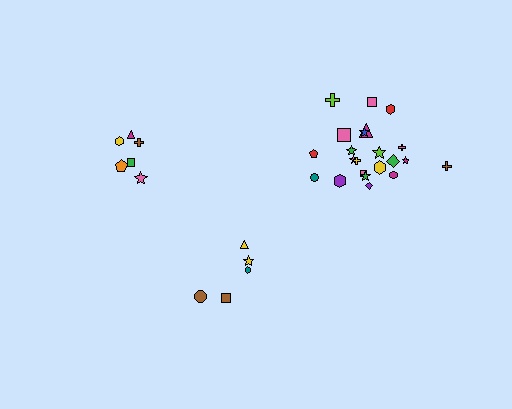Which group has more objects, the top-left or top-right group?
The top-right group.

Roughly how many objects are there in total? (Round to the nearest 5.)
Roughly 35 objects in total.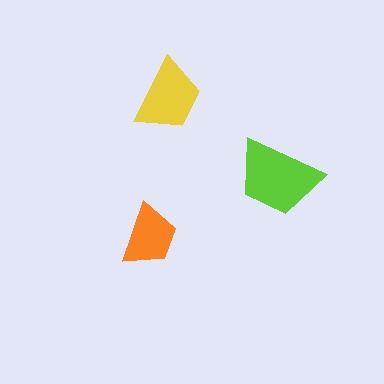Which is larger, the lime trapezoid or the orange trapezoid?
The lime one.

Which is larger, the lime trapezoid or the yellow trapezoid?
The lime one.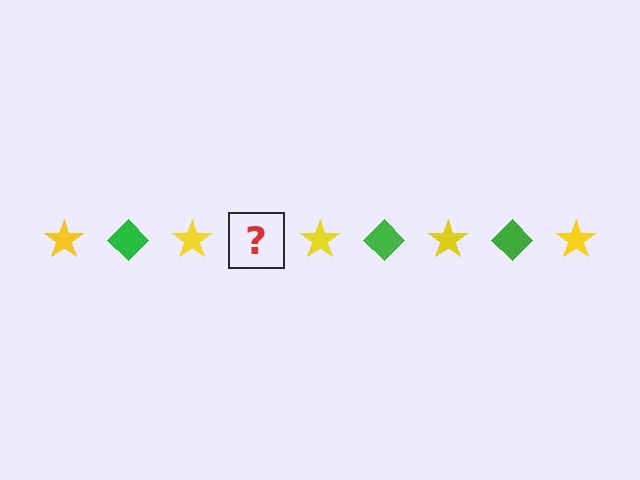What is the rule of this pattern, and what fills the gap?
The rule is that the pattern alternates between yellow star and green diamond. The gap should be filled with a green diamond.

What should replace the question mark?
The question mark should be replaced with a green diamond.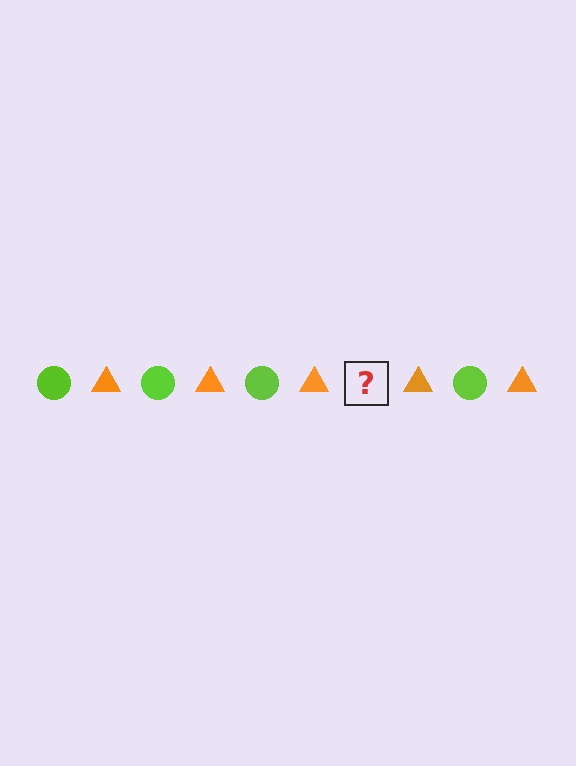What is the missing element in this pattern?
The missing element is a lime circle.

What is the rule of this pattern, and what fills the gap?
The rule is that the pattern alternates between lime circle and orange triangle. The gap should be filled with a lime circle.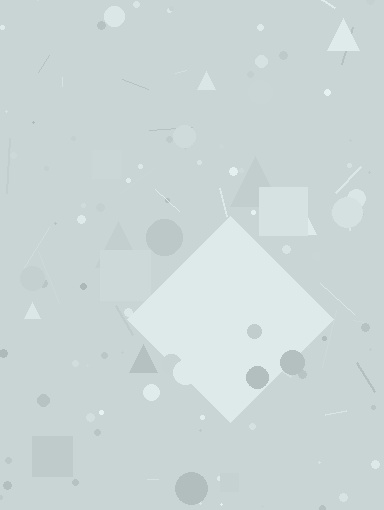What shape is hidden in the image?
A diamond is hidden in the image.